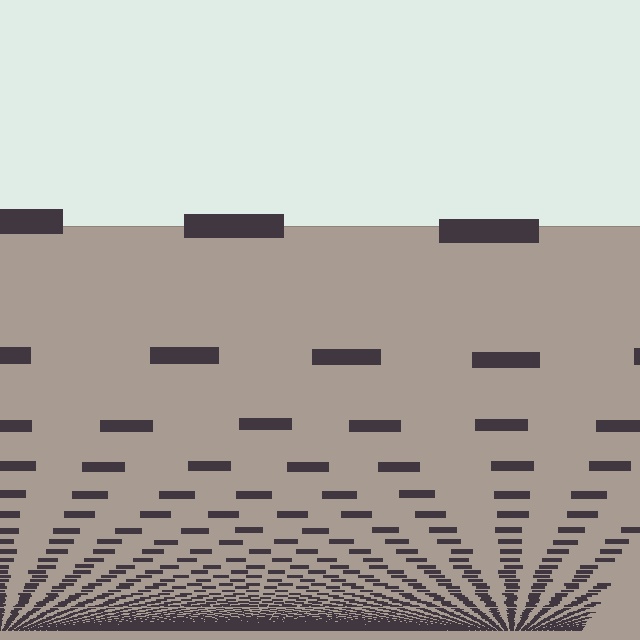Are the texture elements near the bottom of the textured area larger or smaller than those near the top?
Smaller. The gradient is inverted — elements near the bottom are smaller and denser.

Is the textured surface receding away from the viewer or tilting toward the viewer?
The surface appears to tilt toward the viewer. Texture elements get larger and sparser toward the top.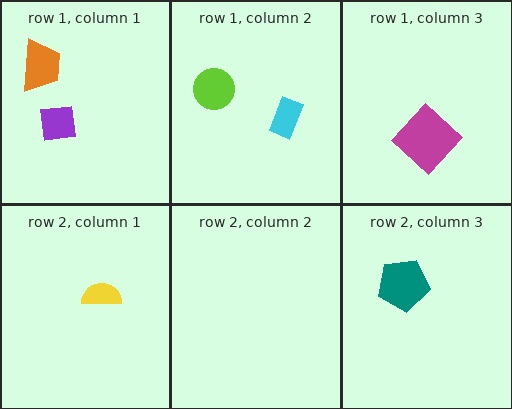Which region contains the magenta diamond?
The row 1, column 3 region.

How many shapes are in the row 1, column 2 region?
2.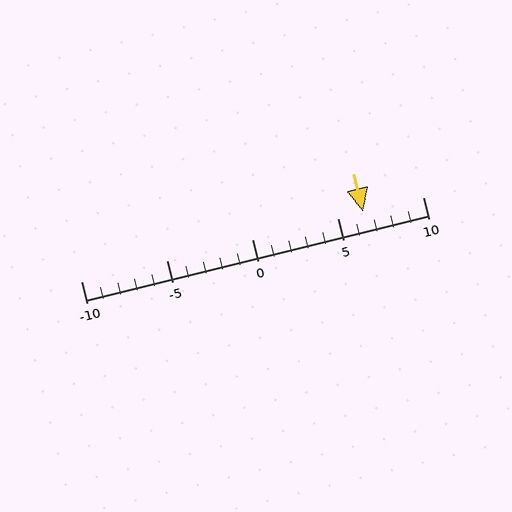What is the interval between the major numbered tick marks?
The major tick marks are spaced 5 units apart.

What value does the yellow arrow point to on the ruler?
The yellow arrow points to approximately 6.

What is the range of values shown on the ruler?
The ruler shows values from -10 to 10.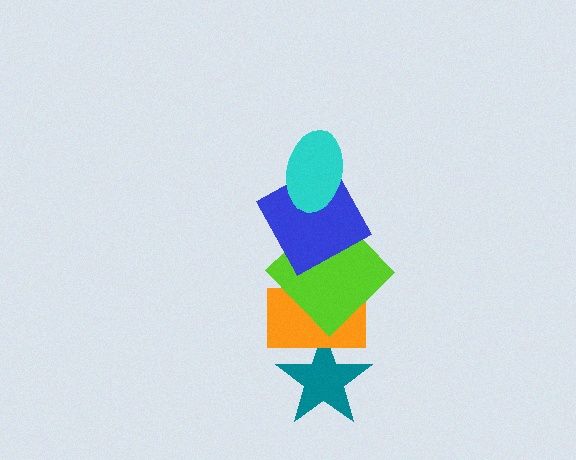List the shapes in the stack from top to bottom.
From top to bottom: the cyan ellipse, the blue square, the lime diamond, the orange rectangle, the teal star.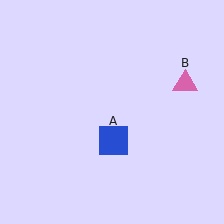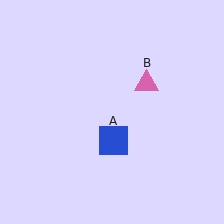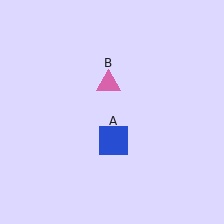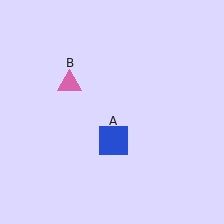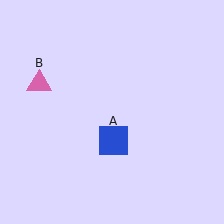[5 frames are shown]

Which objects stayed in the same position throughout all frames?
Blue square (object A) remained stationary.